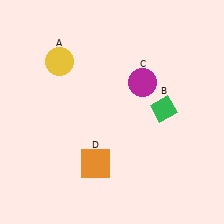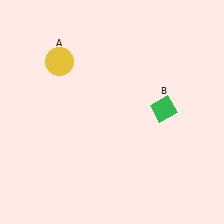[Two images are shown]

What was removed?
The magenta circle (C), the orange square (D) were removed in Image 2.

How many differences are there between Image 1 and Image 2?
There are 2 differences between the two images.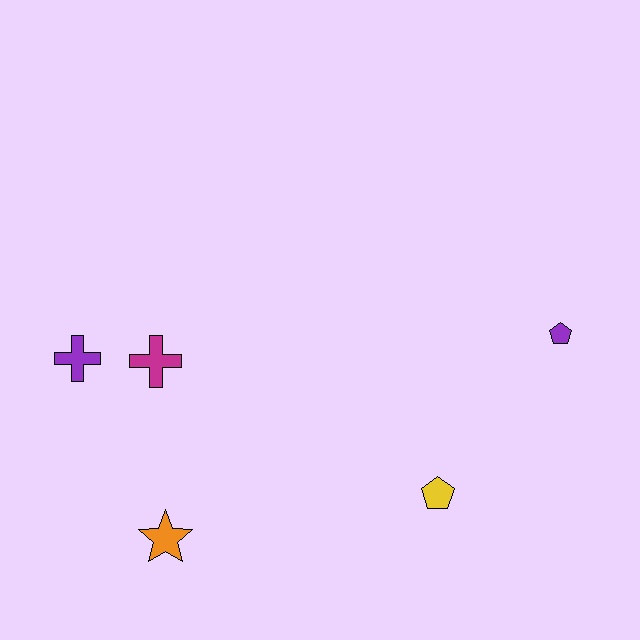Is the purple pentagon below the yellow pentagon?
No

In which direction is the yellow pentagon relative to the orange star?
The yellow pentagon is to the right of the orange star.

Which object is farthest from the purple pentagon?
The purple cross is farthest from the purple pentagon.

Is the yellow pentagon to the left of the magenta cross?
No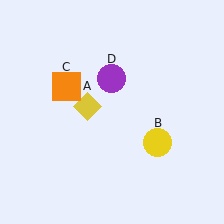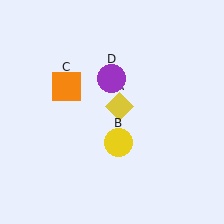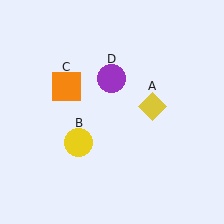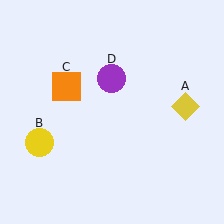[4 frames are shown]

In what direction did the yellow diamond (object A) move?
The yellow diamond (object A) moved right.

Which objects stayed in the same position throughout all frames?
Orange square (object C) and purple circle (object D) remained stationary.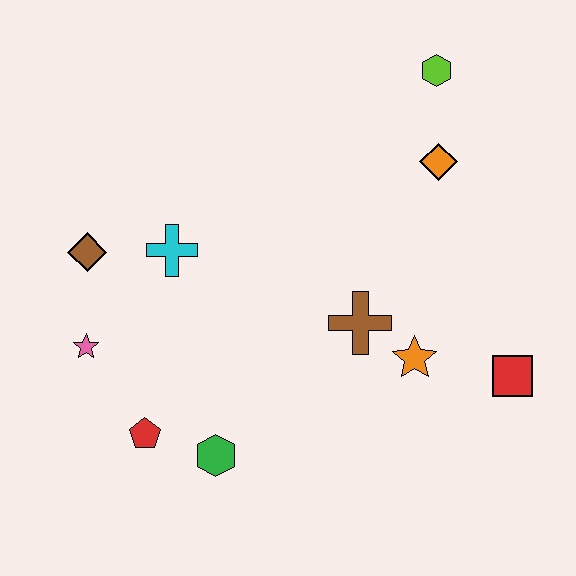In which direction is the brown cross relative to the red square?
The brown cross is to the left of the red square.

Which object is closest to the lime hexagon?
The orange diamond is closest to the lime hexagon.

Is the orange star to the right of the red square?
No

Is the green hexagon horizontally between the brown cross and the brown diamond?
Yes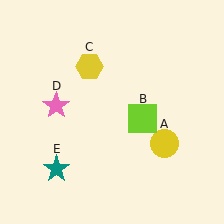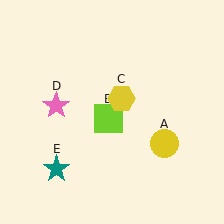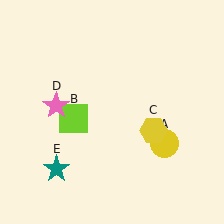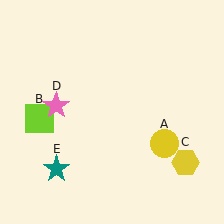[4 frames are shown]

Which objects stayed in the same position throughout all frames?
Yellow circle (object A) and pink star (object D) and teal star (object E) remained stationary.